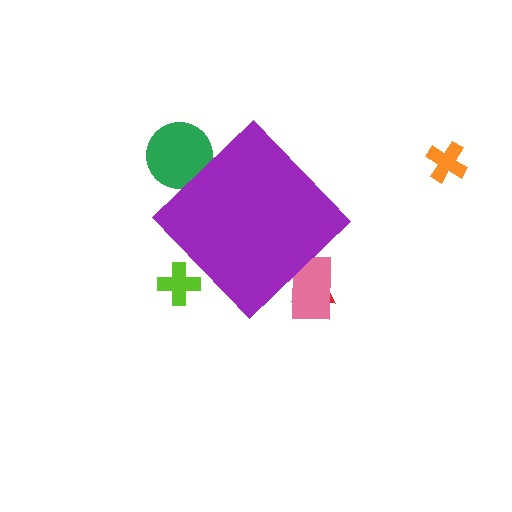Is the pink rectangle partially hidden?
Yes, the pink rectangle is partially hidden behind the purple diamond.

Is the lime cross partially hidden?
Yes, the lime cross is partially hidden behind the purple diamond.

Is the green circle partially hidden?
Yes, the green circle is partially hidden behind the purple diamond.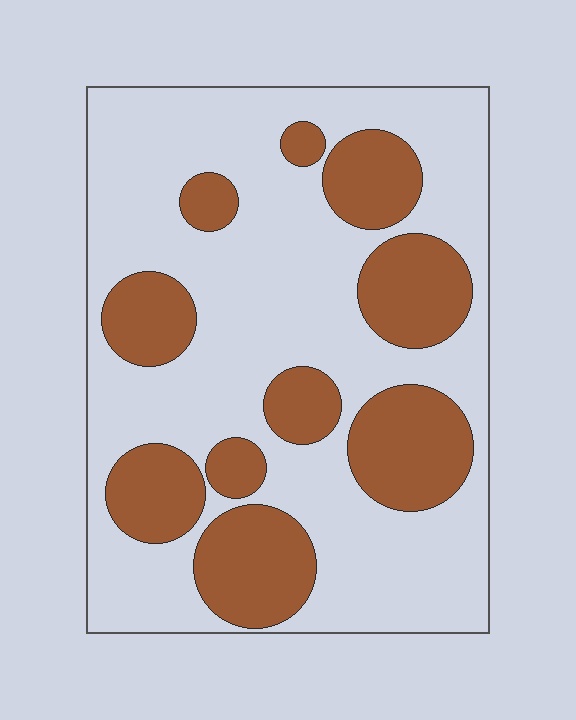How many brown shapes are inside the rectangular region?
10.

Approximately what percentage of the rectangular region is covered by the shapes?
Approximately 30%.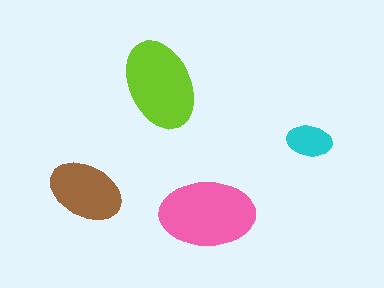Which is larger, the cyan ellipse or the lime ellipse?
The lime one.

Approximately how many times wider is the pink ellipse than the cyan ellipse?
About 2 times wider.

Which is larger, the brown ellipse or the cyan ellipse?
The brown one.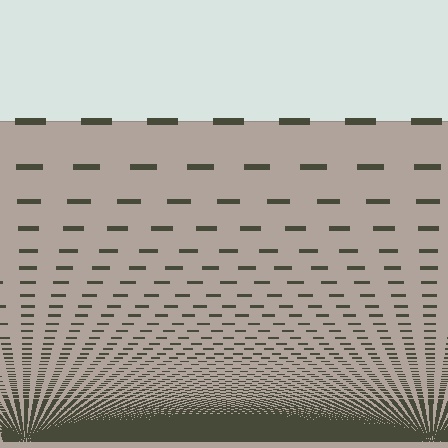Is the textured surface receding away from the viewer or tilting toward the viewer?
The surface appears to tilt toward the viewer. Texture elements get larger and sparser toward the top.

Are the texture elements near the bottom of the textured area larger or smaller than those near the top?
Smaller. The gradient is inverted — elements near the bottom are smaller and denser.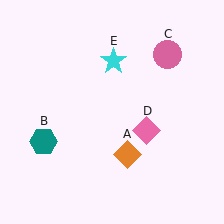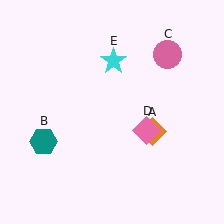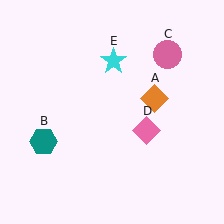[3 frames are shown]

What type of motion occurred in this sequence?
The orange diamond (object A) rotated counterclockwise around the center of the scene.